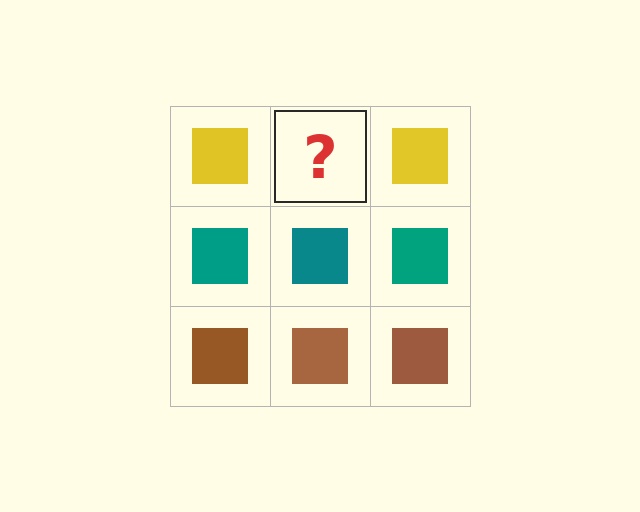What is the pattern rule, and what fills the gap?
The rule is that each row has a consistent color. The gap should be filled with a yellow square.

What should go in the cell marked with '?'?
The missing cell should contain a yellow square.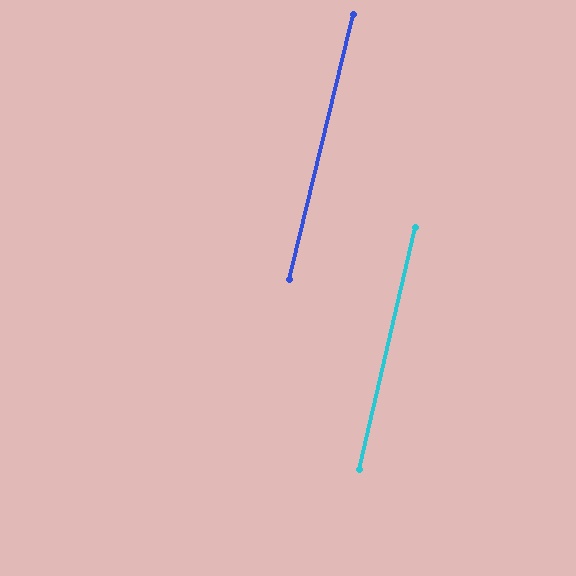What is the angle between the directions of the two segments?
Approximately 0 degrees.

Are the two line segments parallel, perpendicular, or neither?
Parallel — their directions differ by only 0.4°.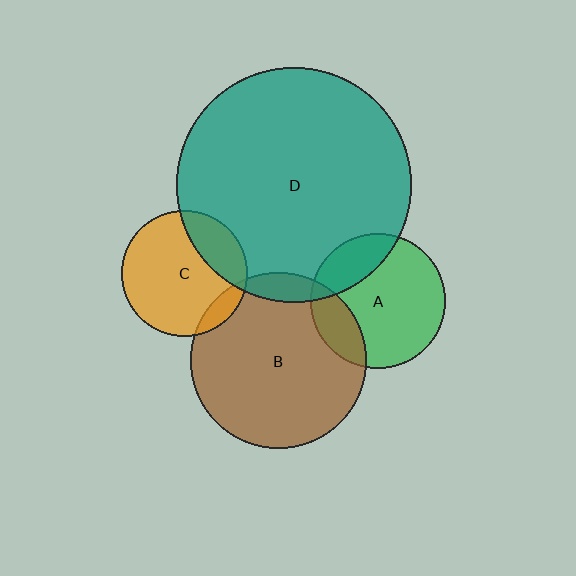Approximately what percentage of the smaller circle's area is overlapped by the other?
Approximately 10%.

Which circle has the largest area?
Circle D (teal).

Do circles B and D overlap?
Yes.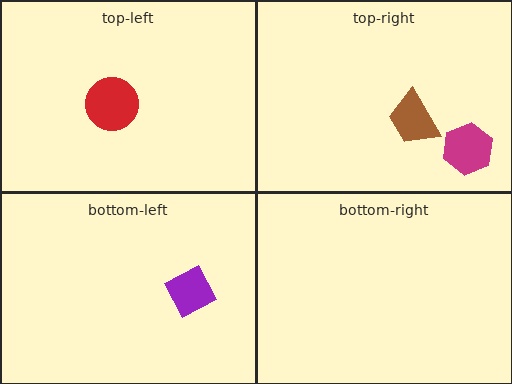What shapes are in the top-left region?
The red circle.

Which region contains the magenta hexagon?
The top-right region.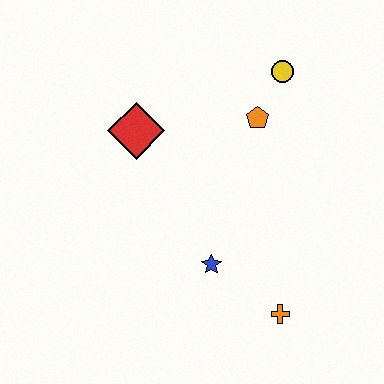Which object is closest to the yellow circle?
The orange pentagon is closest to the yellow circle.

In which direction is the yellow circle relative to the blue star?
The yellow circle is above the blue star.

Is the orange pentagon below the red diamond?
No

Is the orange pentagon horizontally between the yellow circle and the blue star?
Yes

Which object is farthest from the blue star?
The yellow circle is farthest from the blue star.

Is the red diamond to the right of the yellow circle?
No